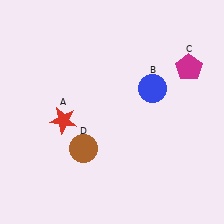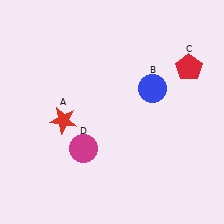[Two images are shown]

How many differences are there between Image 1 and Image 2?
There are 2 differences between the two images.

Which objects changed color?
C changed from magenta to red. D changed from brown to magenta.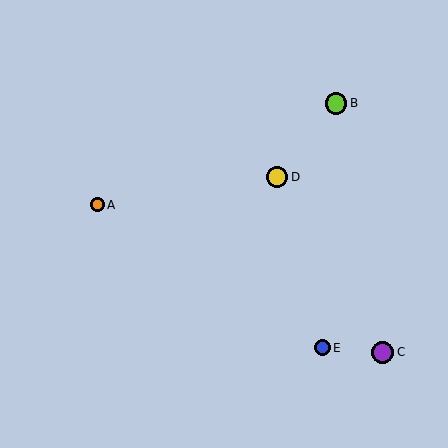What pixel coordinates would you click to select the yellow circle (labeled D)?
Click at (277, 177) to select the yellow circle D.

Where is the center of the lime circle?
The center of the lime circle is at (336, 103).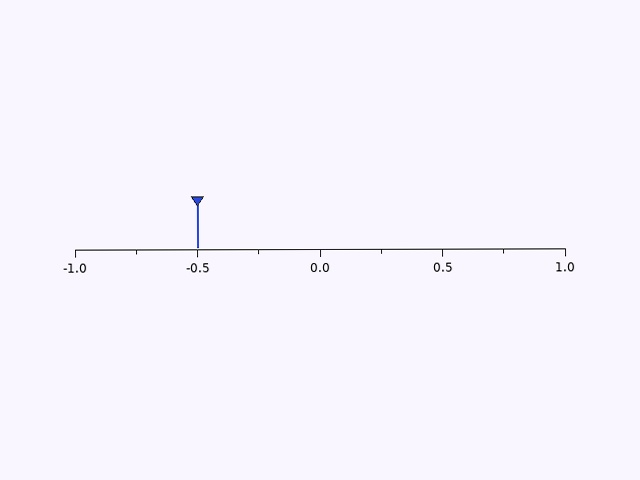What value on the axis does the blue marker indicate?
The marker indicates approximately -0.5.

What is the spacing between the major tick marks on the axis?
The major ticks are spaced 0.5 apart.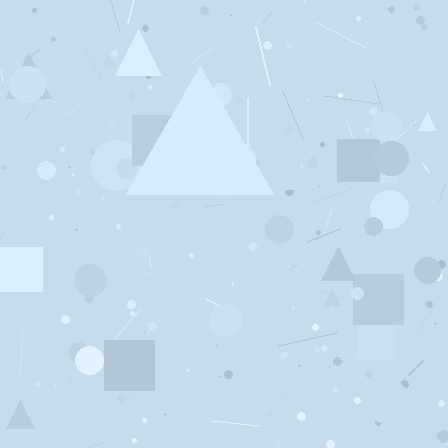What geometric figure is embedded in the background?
A triangle is embedded in the background.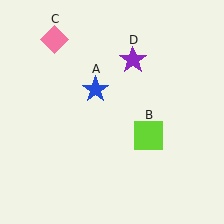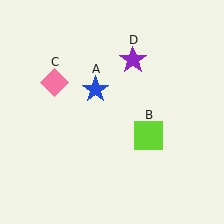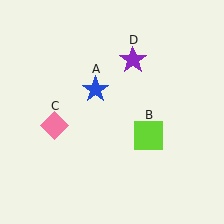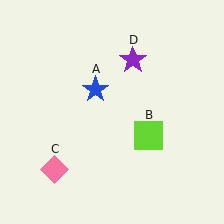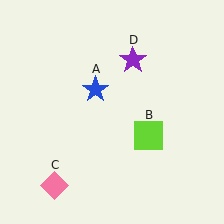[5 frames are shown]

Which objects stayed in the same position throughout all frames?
Blue star (object A) and lime square (object B) and purple star (object D) remained stationary.